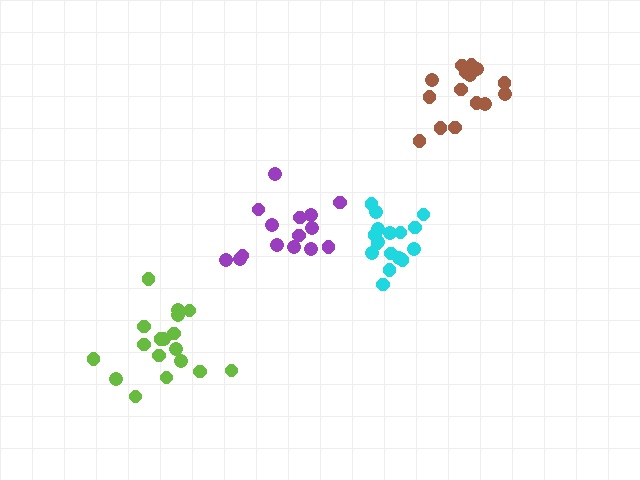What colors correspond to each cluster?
The clusters are colored: brown, lime, cyan, purple.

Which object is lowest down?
The lime cluster is bottommost.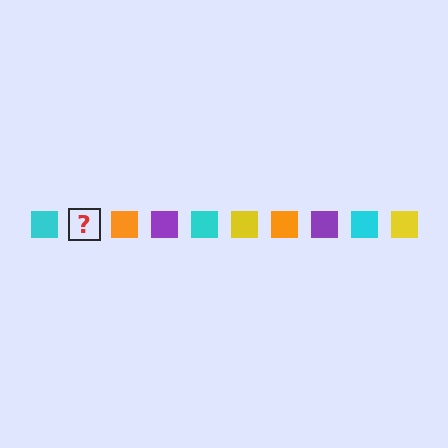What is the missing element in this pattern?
The missing element is a yellow square.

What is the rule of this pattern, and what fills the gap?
The rule is that the pattern cycles through cyan, yellow, orange, purple squares. The gap should be filled with a yellow square.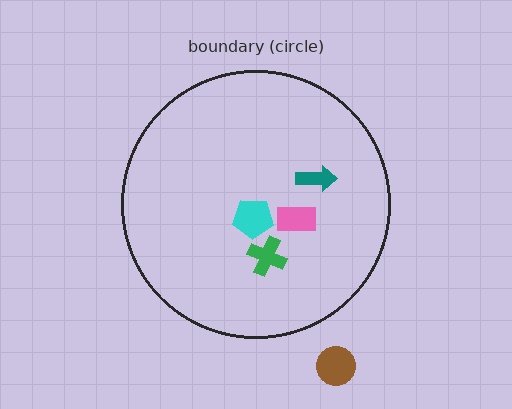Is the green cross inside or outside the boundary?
Inside.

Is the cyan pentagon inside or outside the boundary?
Inside.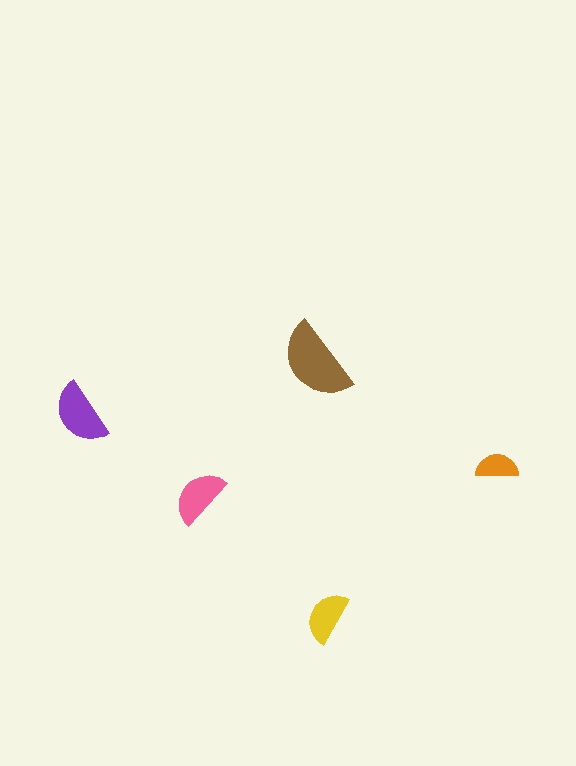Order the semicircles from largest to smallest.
the brown one, the purple one, the pink one, the yellow one, the orange one.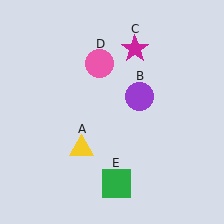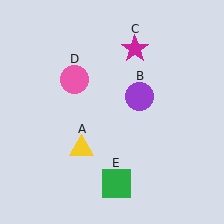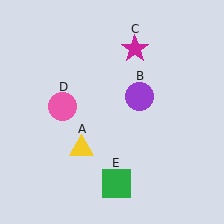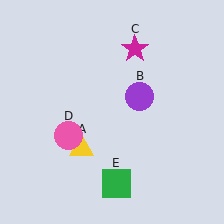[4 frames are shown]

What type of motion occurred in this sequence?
The pink circle (object D) rotated counterclockwise around the center of the scene.